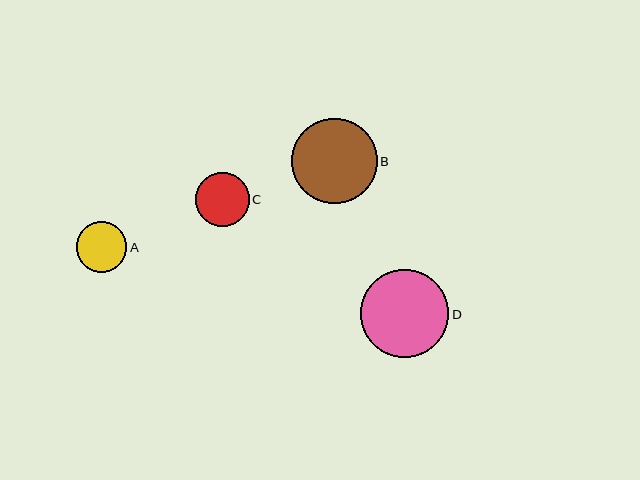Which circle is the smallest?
Circle A is the smallest with a size of approximately 50 pixels.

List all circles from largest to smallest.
From largest to smallest: D, B, C, A.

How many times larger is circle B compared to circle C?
Circle B is approximately 1.6 times the size of circle C.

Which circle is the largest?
Circle D is the largest with a size of approximately 88 pixels.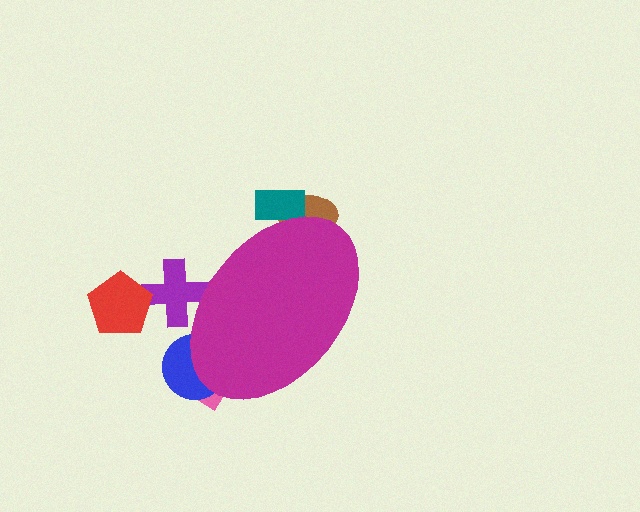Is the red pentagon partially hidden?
No, the red pentagon is fully visible.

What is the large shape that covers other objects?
A magenta ellipse.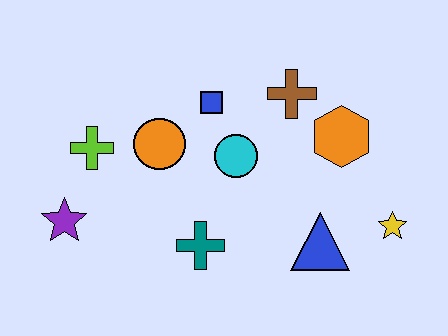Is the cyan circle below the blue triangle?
No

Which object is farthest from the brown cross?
The purple star is farthest from the brown cross.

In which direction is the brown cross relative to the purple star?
The brown cross is to the right of the purple star.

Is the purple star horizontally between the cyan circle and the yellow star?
No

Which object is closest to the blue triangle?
The yellow star is closest to the blue triangle.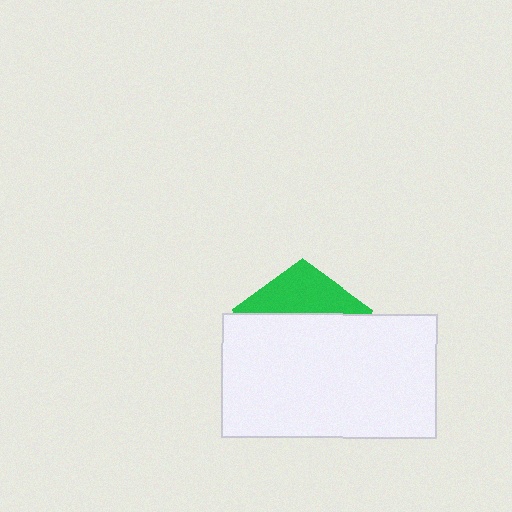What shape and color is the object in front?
The object in front is a white rectangle.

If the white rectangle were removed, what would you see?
You would see the complete green pentagon.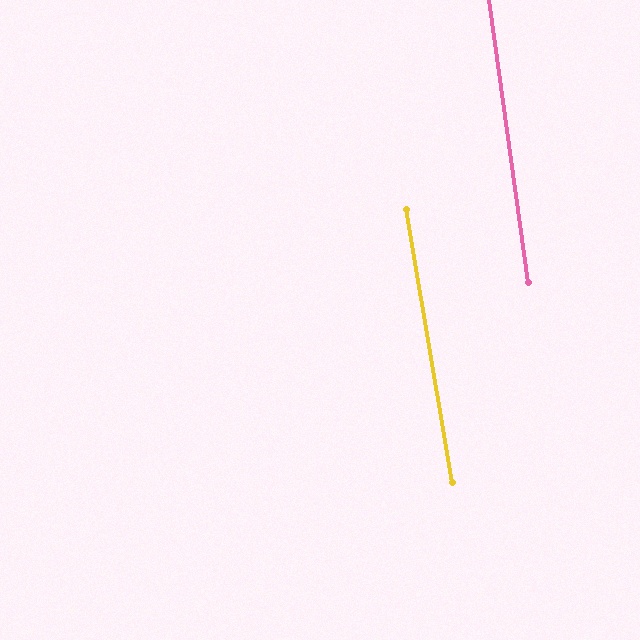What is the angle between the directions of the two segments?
Approximately 2 degrees.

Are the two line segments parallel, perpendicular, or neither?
Parallel — their directions differ by only 1.8°.